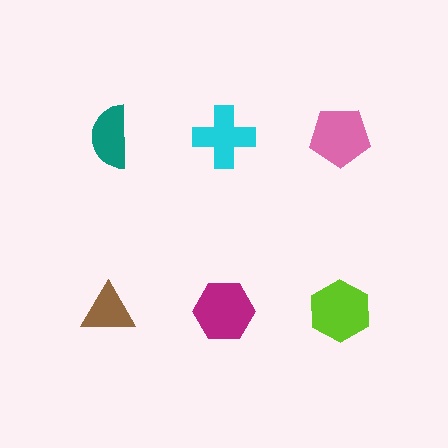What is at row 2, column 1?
A brown triangle.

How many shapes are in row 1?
3 shapes.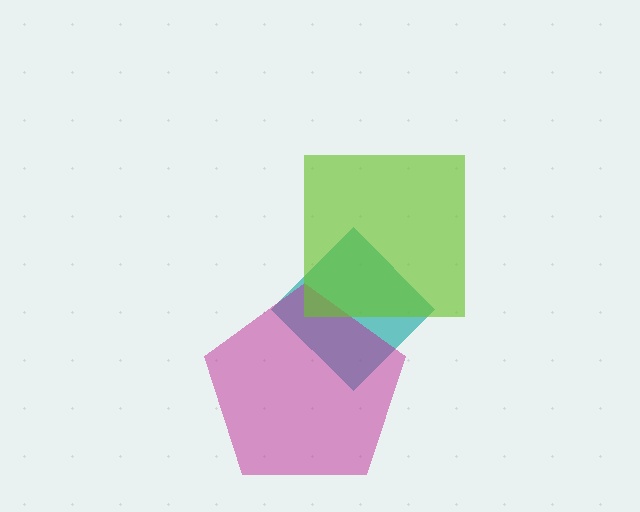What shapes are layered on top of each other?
The layered shapes are: a teal diamond, a magenta pentagon, a lime square.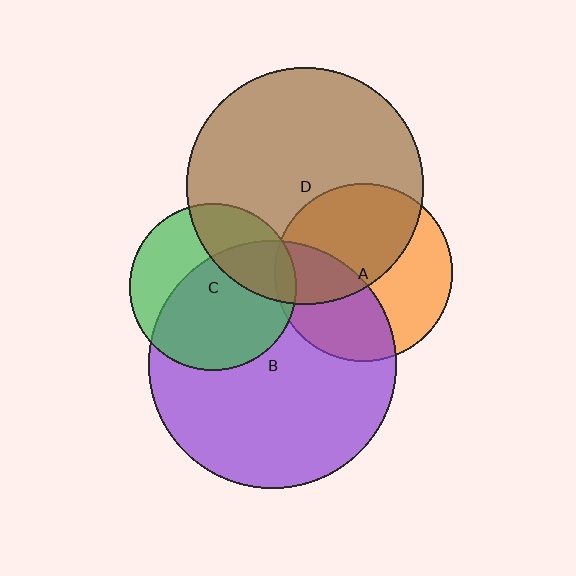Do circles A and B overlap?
Yes.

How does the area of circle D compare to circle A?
Approximately 1.8 times.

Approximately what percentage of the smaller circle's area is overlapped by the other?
Approximately 40%.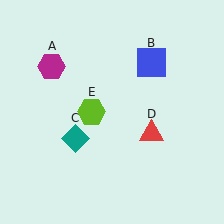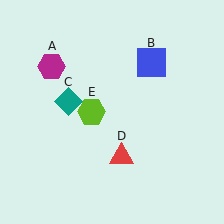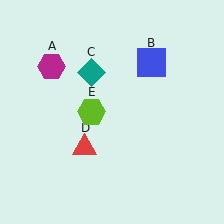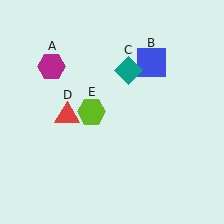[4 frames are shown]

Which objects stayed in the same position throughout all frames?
Magenta hexagon (object A) and blue square (object B) and lime hexagon (object E) remained stationary.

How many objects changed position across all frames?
2 objects changed position: teal diamond (object C), red triangle (object D).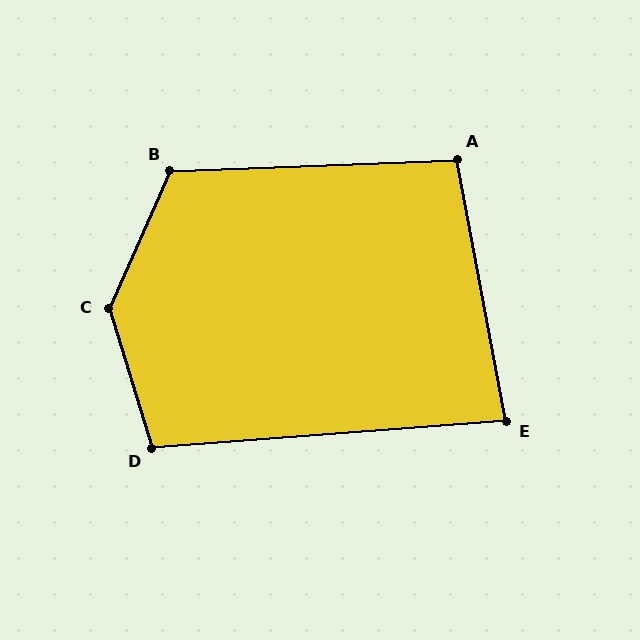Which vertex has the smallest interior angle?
E, at approximately 84 degrees.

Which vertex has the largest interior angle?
C, at approximately 139 degrees.